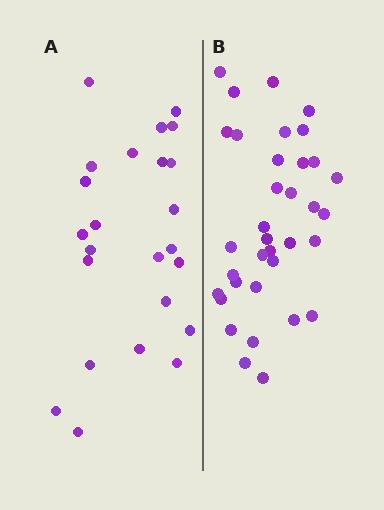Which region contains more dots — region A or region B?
Region B (the right region) has more dots.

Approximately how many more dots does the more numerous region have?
Region B has roughly 12 or so more dots than region A.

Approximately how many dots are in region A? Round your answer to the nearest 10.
About 20 dots. (The exact count is 24, which rounds to 20.)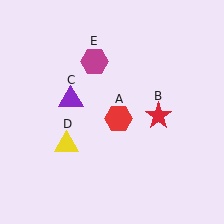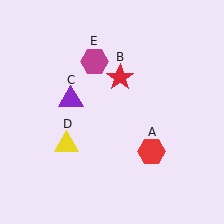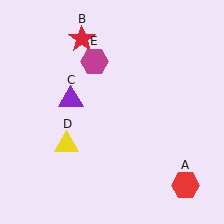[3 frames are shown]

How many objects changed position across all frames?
2 objects changed position: red hexagon (object A), red star (object B).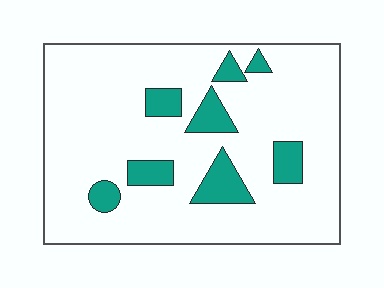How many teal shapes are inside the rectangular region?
8.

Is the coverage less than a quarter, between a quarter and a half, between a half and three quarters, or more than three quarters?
Less than a quarter.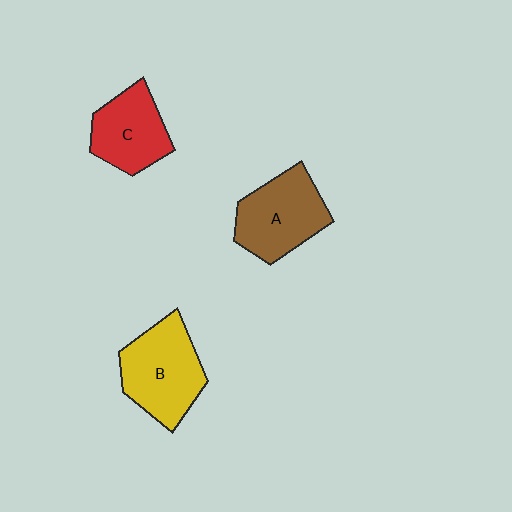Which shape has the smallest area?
Shape C (red).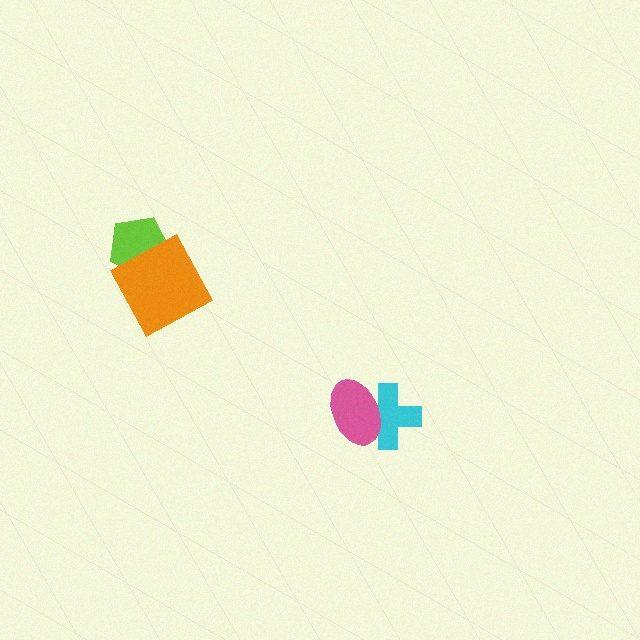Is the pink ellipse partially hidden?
No, no other shape covers it.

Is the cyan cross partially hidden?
Yes, it is partially covered by another shape.